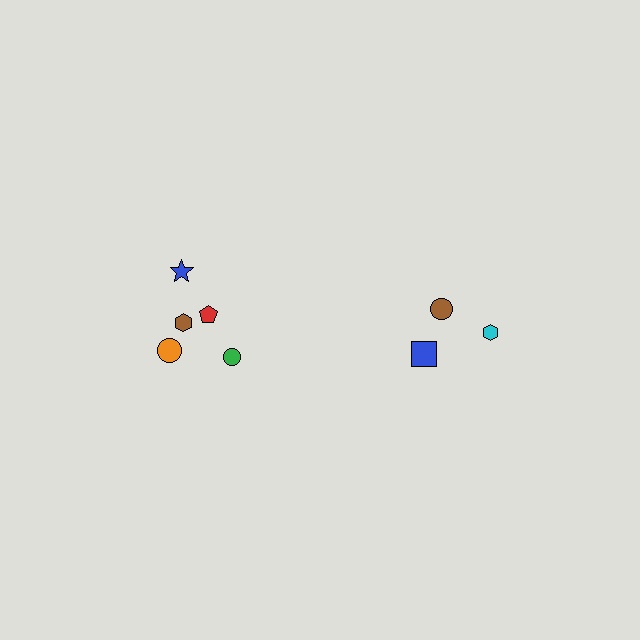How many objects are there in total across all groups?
There are 8 objects.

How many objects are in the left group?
There are 5 objects.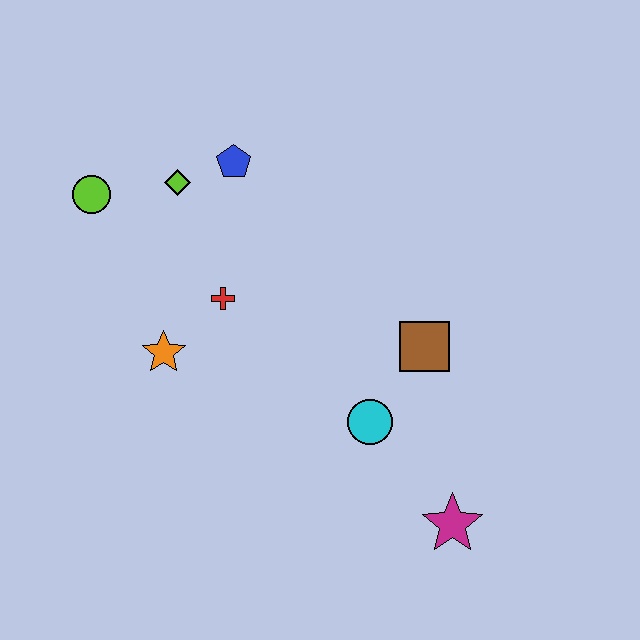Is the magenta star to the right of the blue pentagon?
Yes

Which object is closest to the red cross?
The orange star is closest to the red cross.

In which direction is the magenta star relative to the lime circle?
The magenta star is to the right of the lime circle.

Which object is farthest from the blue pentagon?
The magenta star is farthest from the blue pentagon.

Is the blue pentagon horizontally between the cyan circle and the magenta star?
No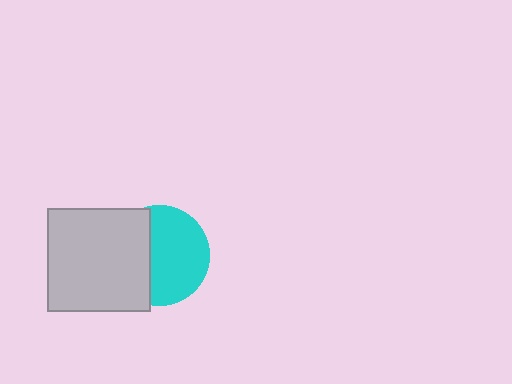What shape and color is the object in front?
The object in front is a light gray square.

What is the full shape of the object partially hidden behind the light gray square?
The partially hidden object is a cyan circle.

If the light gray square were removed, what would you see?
You would see the complete cyan circle.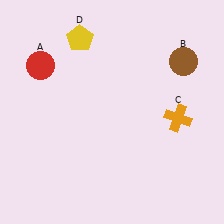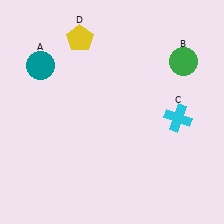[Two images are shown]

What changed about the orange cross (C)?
In Image 1, C is orange. In Image 2, it changed to cyan.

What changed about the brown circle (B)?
In Image 1, B is brown. In Image 2, it changed to green.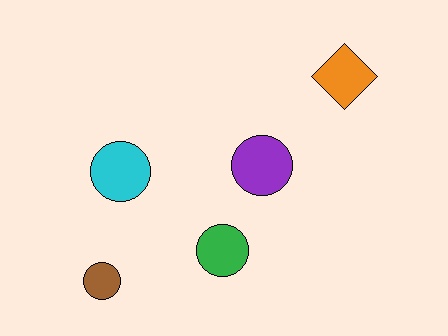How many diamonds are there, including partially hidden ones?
There is 1 diamond.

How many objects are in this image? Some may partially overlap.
There are 5 objects.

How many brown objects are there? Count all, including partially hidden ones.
There is 1 brown object.